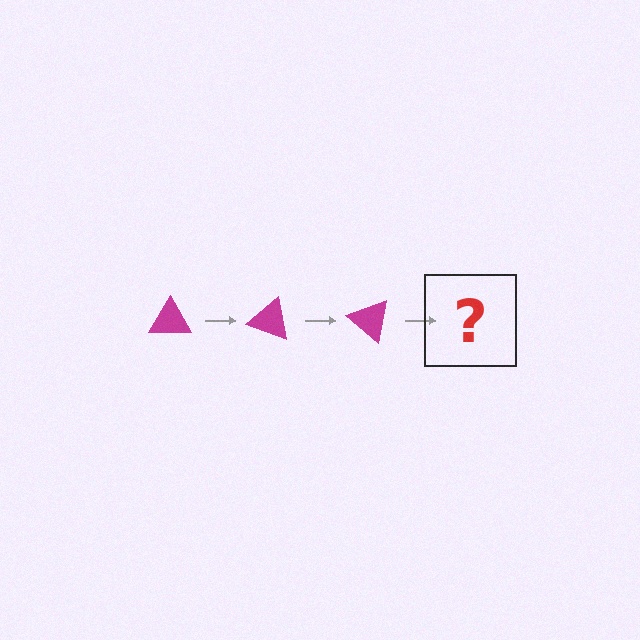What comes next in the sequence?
The next element should be a magenta triangle rotated 60 degrees.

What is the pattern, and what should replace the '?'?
The pattern is that the triangle rotates 20 degrees each step. The '?' should be a magenta triangle rotated 60 degrees.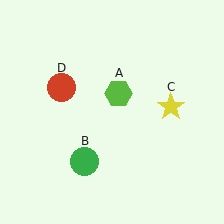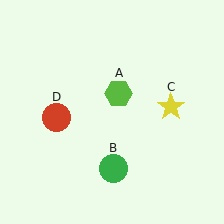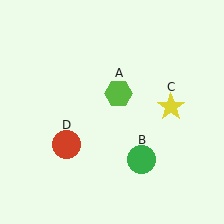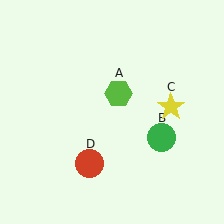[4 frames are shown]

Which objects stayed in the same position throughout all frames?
Lime hexagon (object A) and yellow star (object C) remained stationary.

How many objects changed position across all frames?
2 objects changed position: green circle (object B), red circle (object D).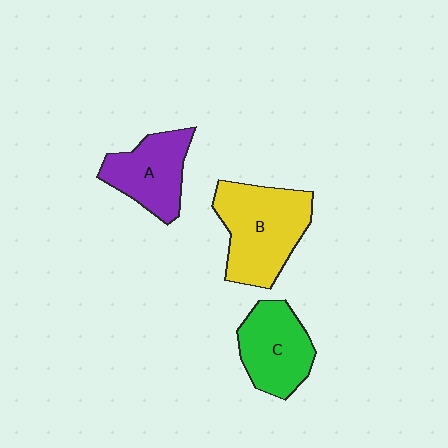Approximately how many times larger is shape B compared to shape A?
Approximately 1.4 times.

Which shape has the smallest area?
Shape A (purple).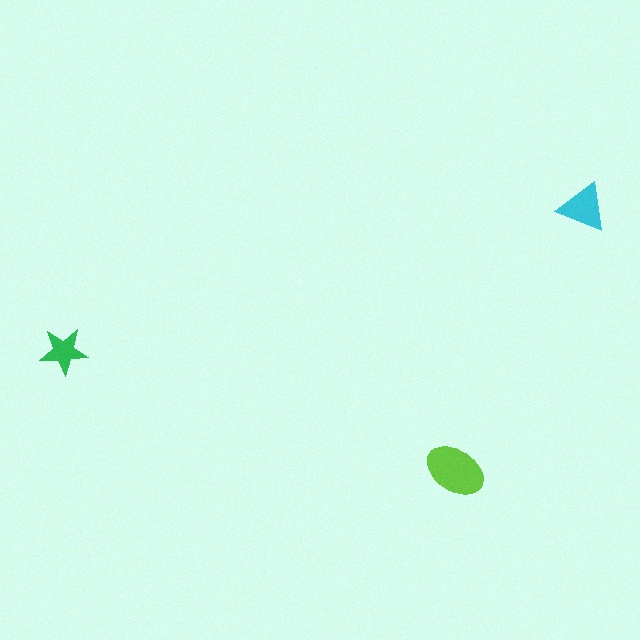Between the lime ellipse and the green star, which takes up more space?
The lime ellipse.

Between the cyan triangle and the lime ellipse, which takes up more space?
The lime ellipse.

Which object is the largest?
The lime ellipse.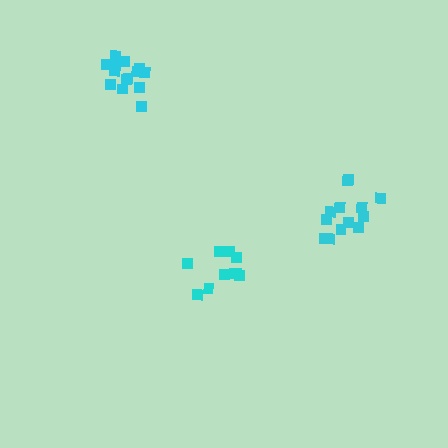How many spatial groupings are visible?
There are 3 spatial groupings.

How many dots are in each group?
Group 1: 13 dots, Group 2: 10 dots, Group 3: 14 dots (37 total).